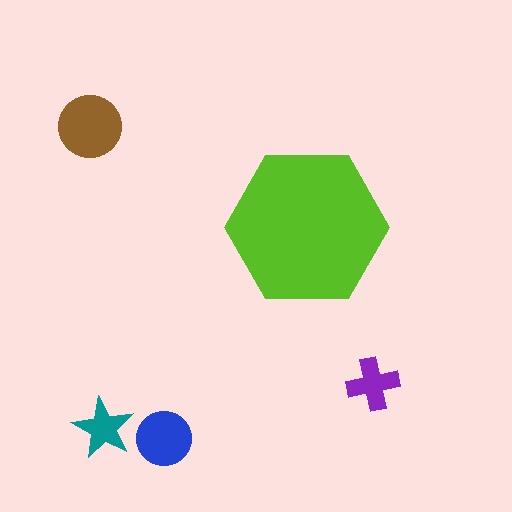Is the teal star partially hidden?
No, the teal star is fully visible.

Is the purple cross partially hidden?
No, the purple cross is fully visible.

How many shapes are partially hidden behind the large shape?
0 shapes are partially hidden.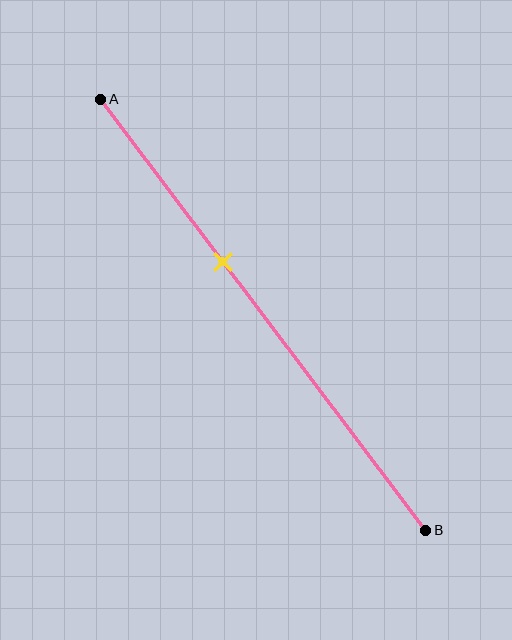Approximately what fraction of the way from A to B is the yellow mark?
The yellow mark is approximately 40% of the way from A to B.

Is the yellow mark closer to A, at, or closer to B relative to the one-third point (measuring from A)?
The yellow mark is closer to point B than the one-third point of segment AB.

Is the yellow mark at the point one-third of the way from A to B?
No, the mark is at about 40% from A, not at the 33% one-third point.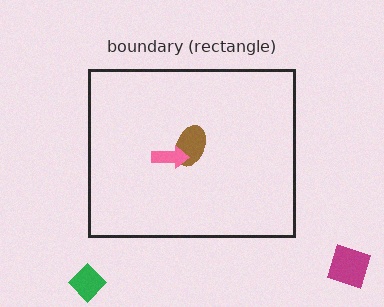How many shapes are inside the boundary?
2 inside, 2 outside.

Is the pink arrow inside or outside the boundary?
Inside.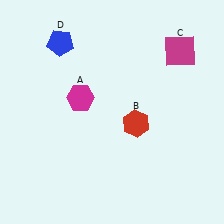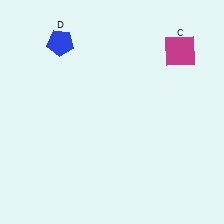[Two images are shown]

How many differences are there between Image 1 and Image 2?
There are 2 differences between the two images.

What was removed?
The red hexagon (B), the magenta hexagon (A) were removed in Image 2.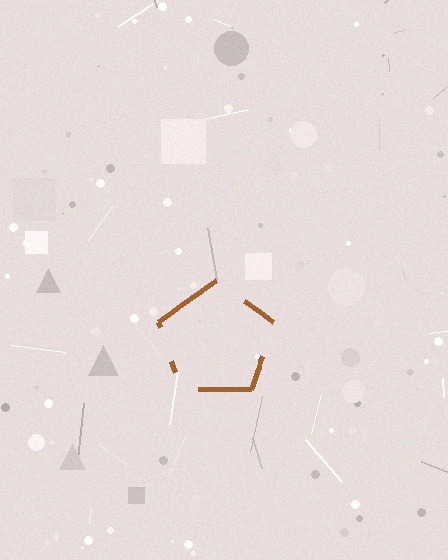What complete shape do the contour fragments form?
The contour fragments form a pentagon.